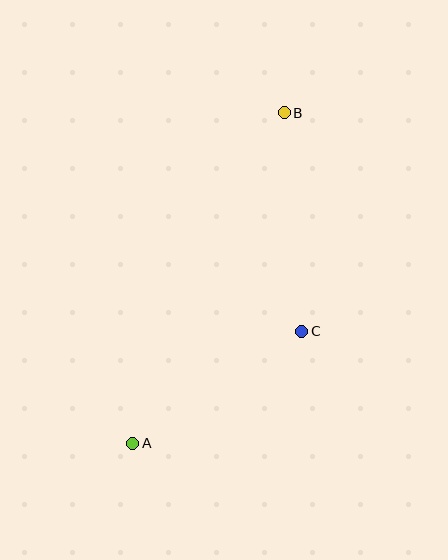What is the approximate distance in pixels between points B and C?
The distance between B and C is approximately 219 pixels.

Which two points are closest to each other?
Points A and C are closest to each other.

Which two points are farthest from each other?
Points A and B are farthest from each other.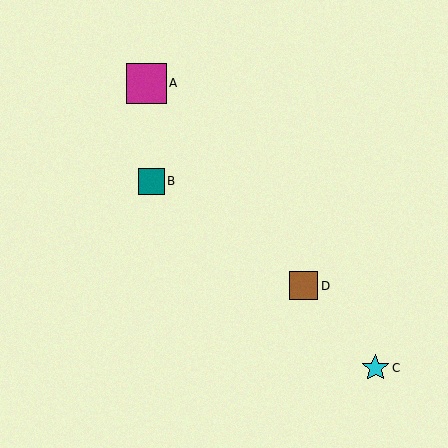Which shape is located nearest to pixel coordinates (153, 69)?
The magenta square (labeled A) at (146, 83) is nearest to that location.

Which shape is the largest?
The magenta square (labeled A) is the largest.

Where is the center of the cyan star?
The center of the cyan star is at (375, 368).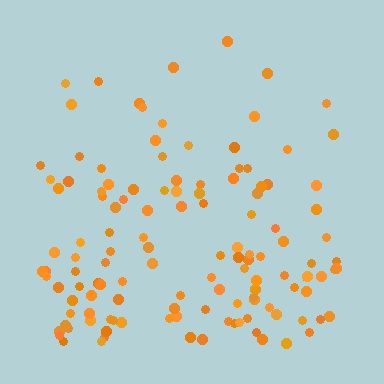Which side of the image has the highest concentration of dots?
The bottom.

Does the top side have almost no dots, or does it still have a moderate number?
Still a moderate number, just noticeably fewer than the bottom.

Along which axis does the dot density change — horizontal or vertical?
Vertical.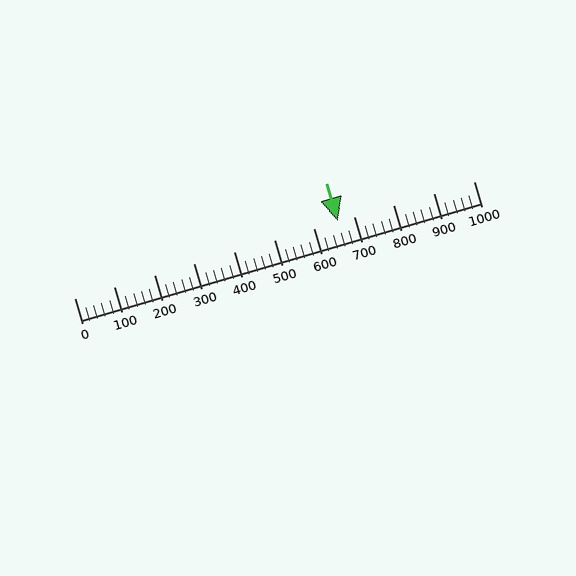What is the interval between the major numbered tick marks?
The major tick marks are spaced 100 units apart.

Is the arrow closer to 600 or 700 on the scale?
The arrow is closer to 700.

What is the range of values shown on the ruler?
The ruler shows values from 0 to 1000.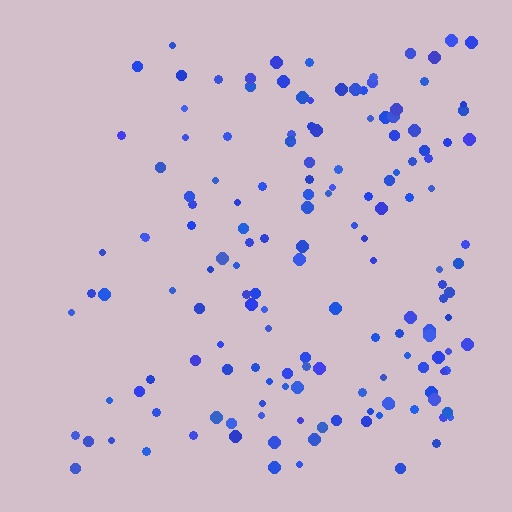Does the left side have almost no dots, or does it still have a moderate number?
Still a moderate number, just noticeably fewer than the right.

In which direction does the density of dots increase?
From left to right, with the right side densest.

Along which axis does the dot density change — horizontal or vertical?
Horizontal.